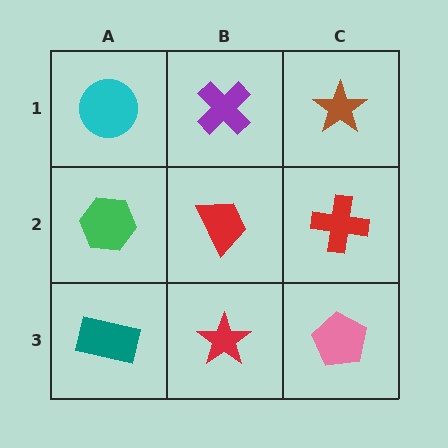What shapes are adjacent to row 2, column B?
A purple cross (row 1, column B), a red star (row 3, column B), a green hexagon (row 2, column A), a red cross (row 2, column C).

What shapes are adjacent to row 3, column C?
A red cross (row 2, column C), a red star (row 3, column B).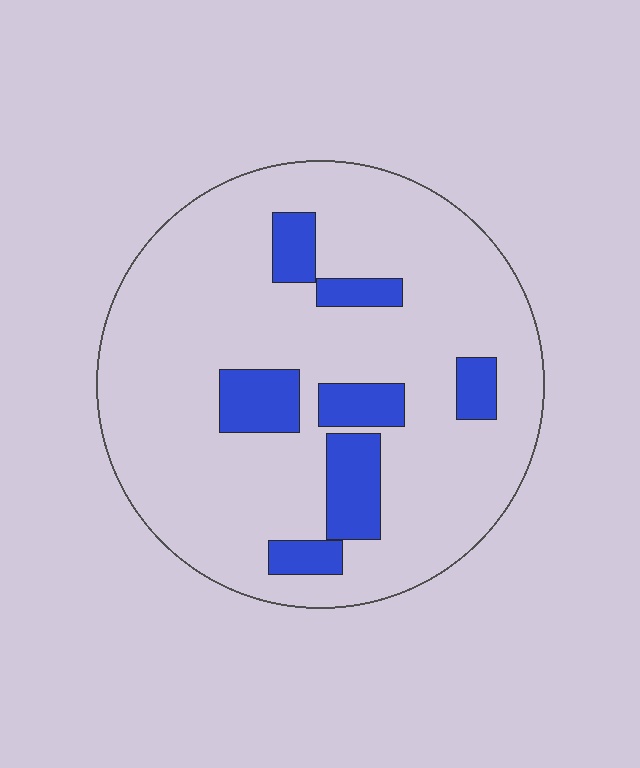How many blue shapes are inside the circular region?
7.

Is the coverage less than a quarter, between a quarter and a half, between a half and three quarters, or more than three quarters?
Less than a quarter.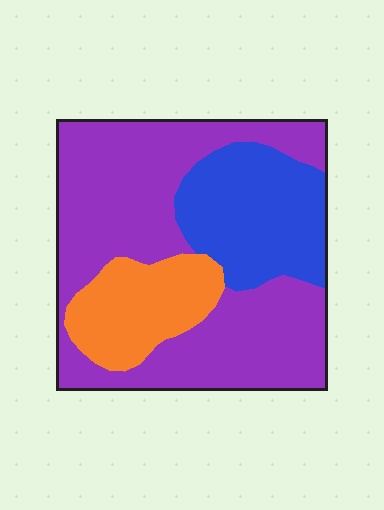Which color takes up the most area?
Purple, at roughly 60%.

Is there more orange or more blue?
Blue.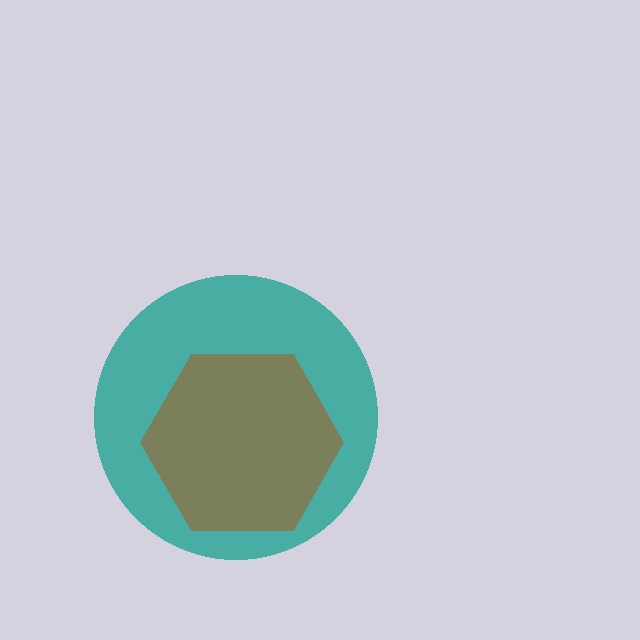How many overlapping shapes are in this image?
There are 2 overlapping shapes in the image.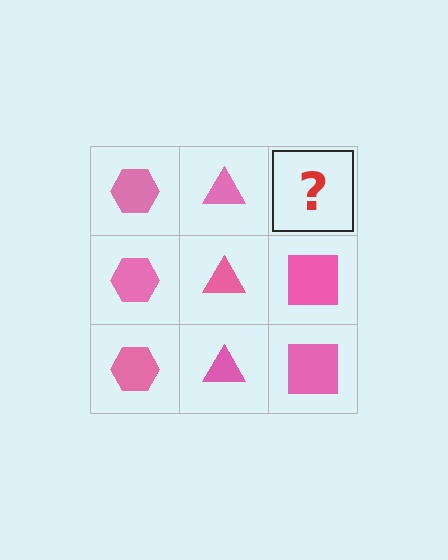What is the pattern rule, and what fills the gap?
The rule is that each column has a consistent shape. The gap should be filled with a pink square.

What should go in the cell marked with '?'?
The missing cell should contain a pink square.